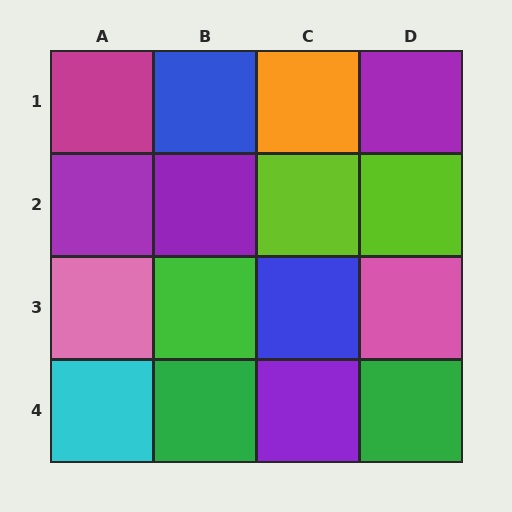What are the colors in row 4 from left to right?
Cyan, green, purple, green.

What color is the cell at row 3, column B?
Green.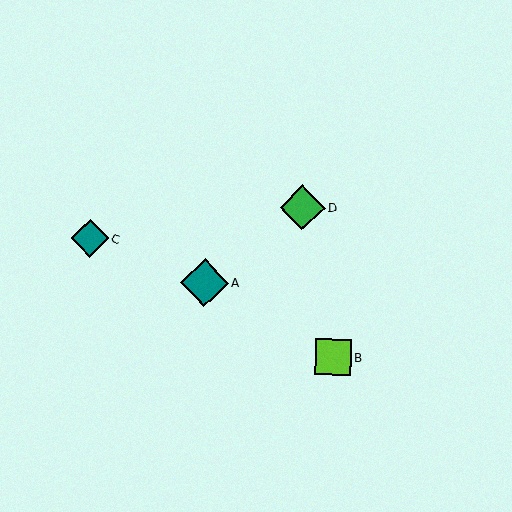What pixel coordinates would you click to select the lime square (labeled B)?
Click at (333, 357) to select the lime square B.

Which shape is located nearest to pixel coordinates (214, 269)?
The teal diamond (labeled A) at (204, 283) is nearest to that location.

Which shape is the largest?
The teal diamond (labeled A) is the largest.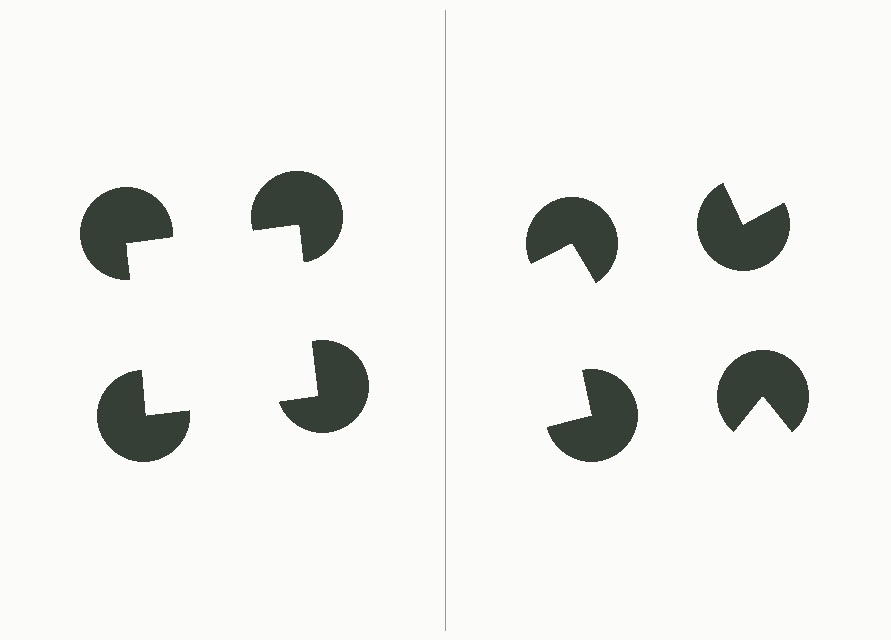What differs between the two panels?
The pac-man discs are positioned identically on both sides; only the wedge orientations differ. On the left they align to a square; on the right they are misaligned.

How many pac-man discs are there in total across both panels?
8 — 4 on each side.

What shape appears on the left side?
An illusory square.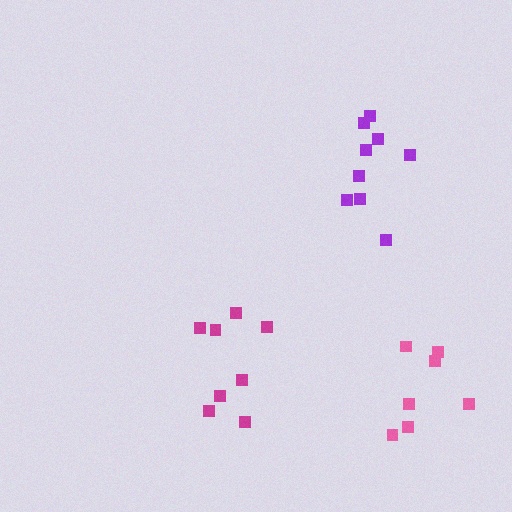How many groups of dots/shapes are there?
There are 3 groups.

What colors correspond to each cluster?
The clusters are colored: pink, magenta, purple.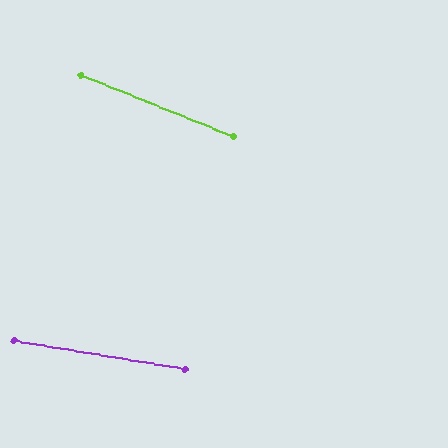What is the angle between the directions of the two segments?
Approximately 13 degrees.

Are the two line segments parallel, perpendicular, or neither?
Neither parallel nor perpendicular — they differ by about 13°.